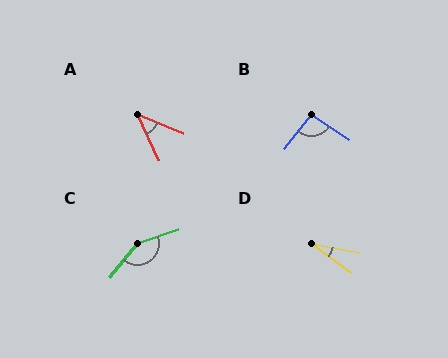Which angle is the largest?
C, at approximately 147 degrees.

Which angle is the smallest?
D, at approximately 27 degrees.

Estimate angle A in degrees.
Approximately 44 degrees.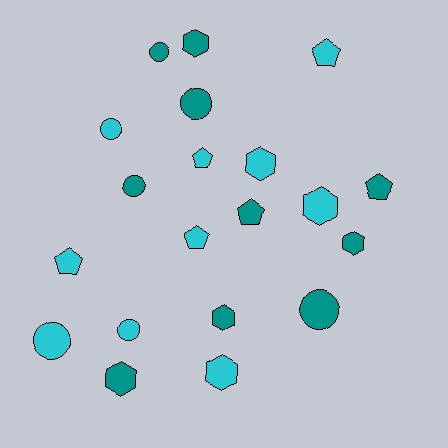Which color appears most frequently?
Teal, with 10 objects.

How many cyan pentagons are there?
There are 4 cyan pentagons.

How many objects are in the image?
There are 20 objects.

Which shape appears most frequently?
Circle, with 7 objects.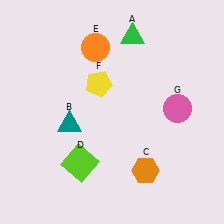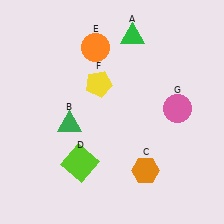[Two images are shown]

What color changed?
The triangle (B) changed from teal in Image 1 to green in Image 2.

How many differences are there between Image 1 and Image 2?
There is 1 difference between the two images.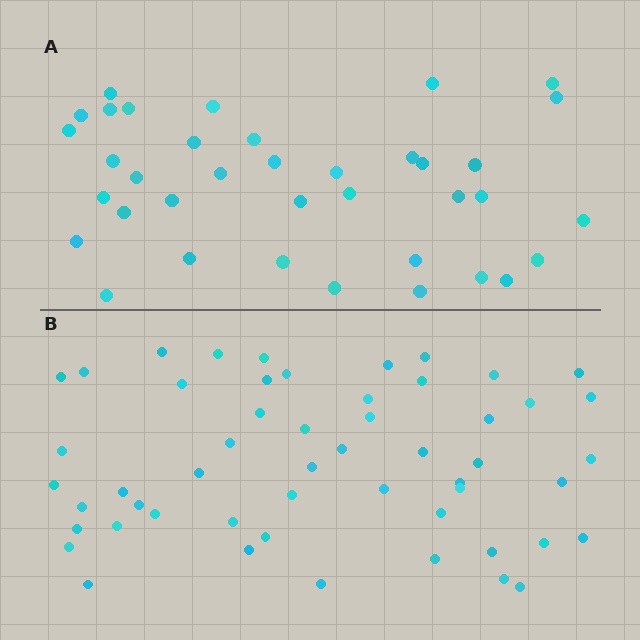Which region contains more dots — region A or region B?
Region B (the bottom region) has more dots.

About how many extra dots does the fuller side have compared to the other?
Region B has approximately 15 more dots than region A.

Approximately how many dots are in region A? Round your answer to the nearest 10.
About 40 dots. (The exact count is 37, which rounds to 40.)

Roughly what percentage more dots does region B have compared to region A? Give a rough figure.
About 45% more.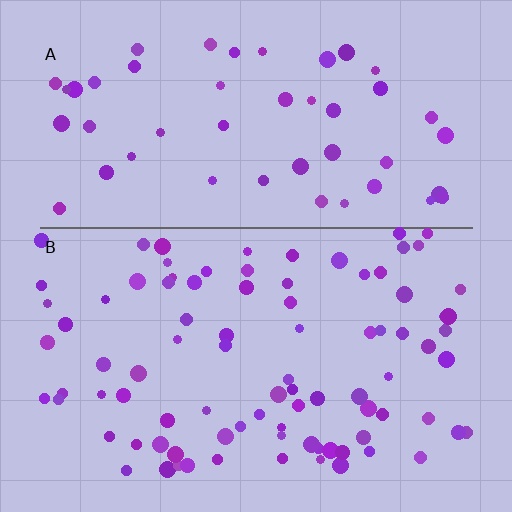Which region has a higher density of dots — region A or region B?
B (the bottom).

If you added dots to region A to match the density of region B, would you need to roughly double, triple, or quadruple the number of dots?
Approximately double.